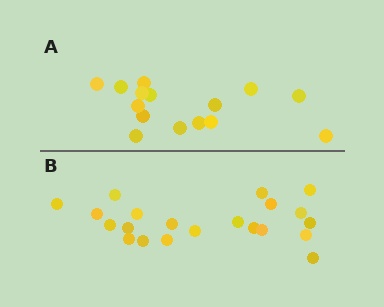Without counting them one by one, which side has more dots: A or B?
Region B (the bottom region) has more dots.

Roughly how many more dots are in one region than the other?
Region B has about 6 more dots than region A.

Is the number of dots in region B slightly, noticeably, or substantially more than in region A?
Region B has noticeably more, but not dramatically so. The ratio is roughly 1.4 to 1.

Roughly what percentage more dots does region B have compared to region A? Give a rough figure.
About 40% more.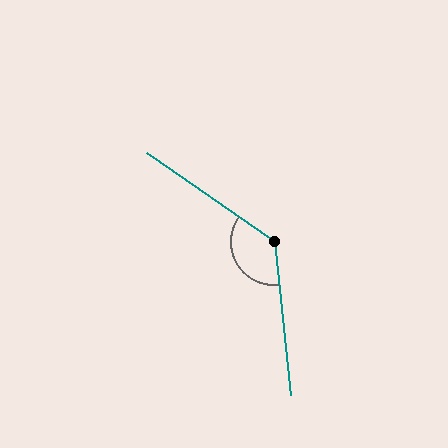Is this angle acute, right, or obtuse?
It is obtuse.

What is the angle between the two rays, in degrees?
Approximately 131 degrees.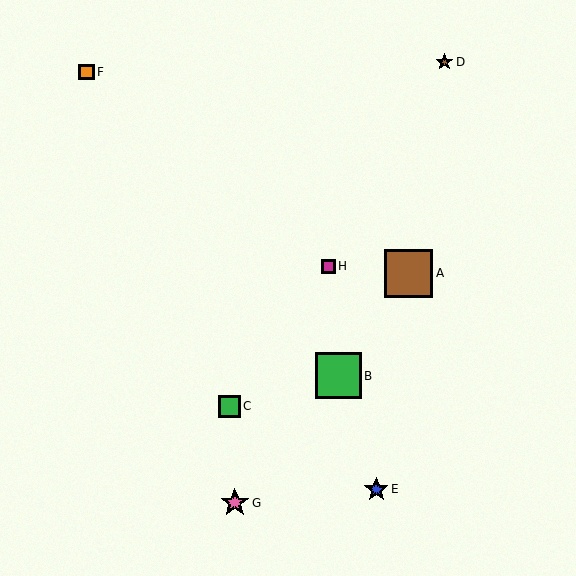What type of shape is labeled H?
Shape H is a magenta square.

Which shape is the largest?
The brown square (labeled A) is the largest.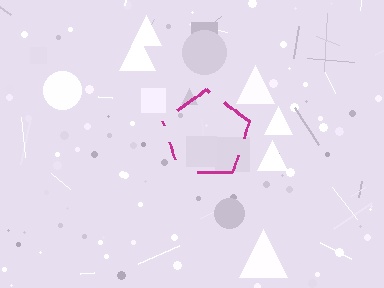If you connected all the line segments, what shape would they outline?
They would outline a pentagon.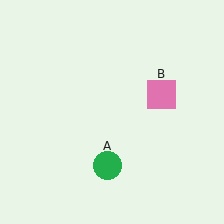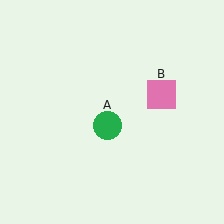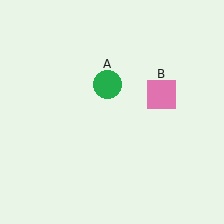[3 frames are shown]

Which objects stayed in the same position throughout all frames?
Pink square (object B) remained stationary.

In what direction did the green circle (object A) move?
The green circle (object A) moved up.